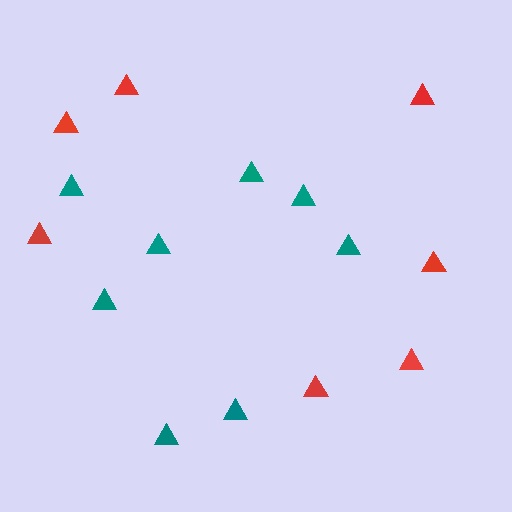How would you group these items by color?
There are 2 groups: one group of red triangles (7) and one group of teal triangles (8).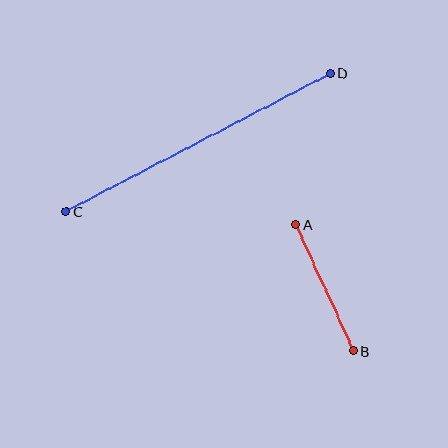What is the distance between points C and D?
The distance is approximately 298 pixels.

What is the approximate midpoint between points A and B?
The midpoint is at approximately (325, 288) pixels.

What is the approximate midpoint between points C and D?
The midpoint is at approximately (198, 142) pixels.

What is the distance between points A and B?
The distance is approximately 139 pixels.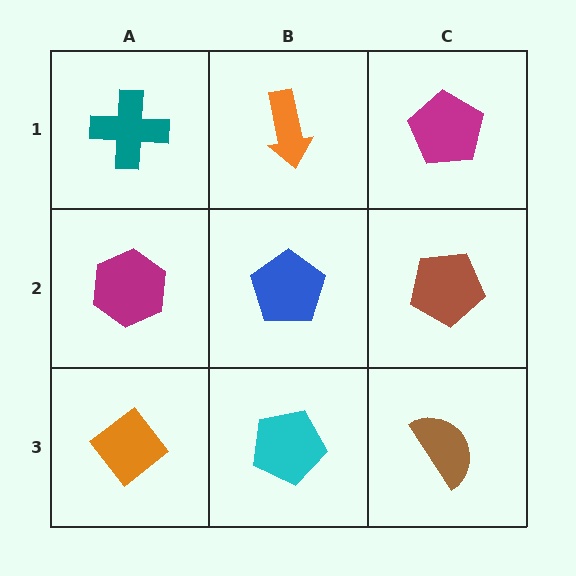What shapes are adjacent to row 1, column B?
A blue pentagon (row 2, column B), a teal cross (row 1, column A), a magenta pentagon (row 1, column C).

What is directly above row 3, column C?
A brown pentagon.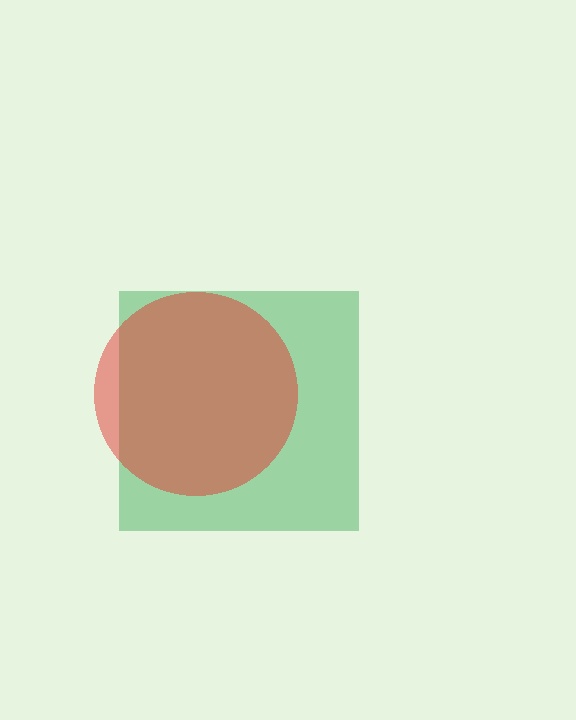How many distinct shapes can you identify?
There are 2 distinct shapes: a green square, a red circle.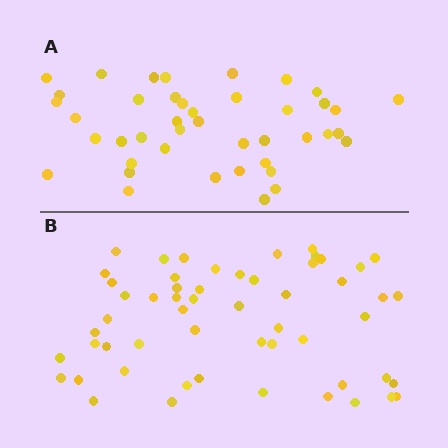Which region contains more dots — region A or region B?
Region B (the bottom region) has more dots.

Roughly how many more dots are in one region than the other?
Region B has approximately 15 more dots than region A.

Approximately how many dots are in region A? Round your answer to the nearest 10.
About 40 dots. (The exact count is 42, which rounds to 40.)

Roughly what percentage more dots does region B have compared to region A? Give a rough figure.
About 30% more.